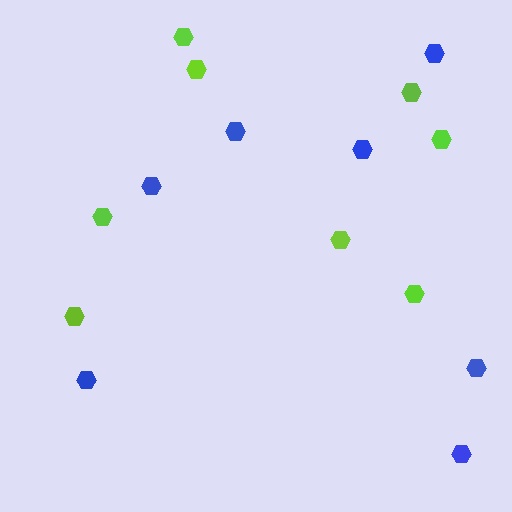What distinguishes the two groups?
There are 2 groups: one group of blue hexagons (7) and one group of lime hexagons (8).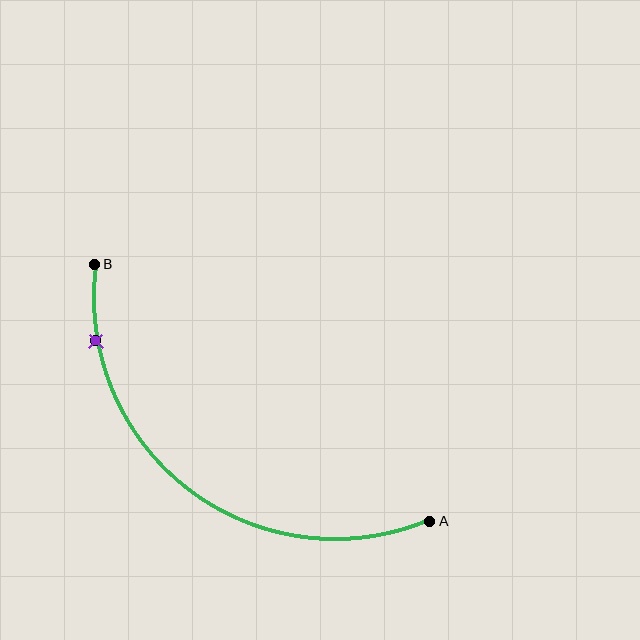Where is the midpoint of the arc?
The arc midpoint is the point on the curve farthest from the straight line joining A and B. It sits below and to the left of that line.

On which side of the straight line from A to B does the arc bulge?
The arc bulges below and to the left of the straight line connecting A and B.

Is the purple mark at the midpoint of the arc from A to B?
No. The purple mark lies on the arc but is closer to endpoint B. The arc midpoint would be at the point on the curve equidistant along the arc from both A and B.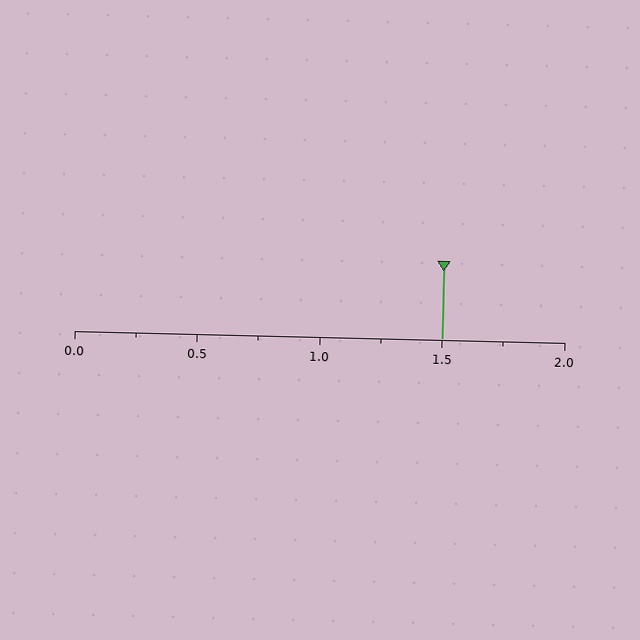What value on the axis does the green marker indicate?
The marker indicates approximately 1.5.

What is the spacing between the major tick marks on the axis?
The major ticks are spaced 0.5 apart.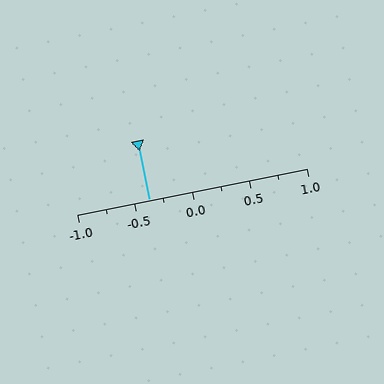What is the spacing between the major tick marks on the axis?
The major ticks are spaced 0.5 apart.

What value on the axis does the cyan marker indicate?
The marker indicates approximately -0.38.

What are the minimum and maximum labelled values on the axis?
The axis runs from -1.0 to 1.0.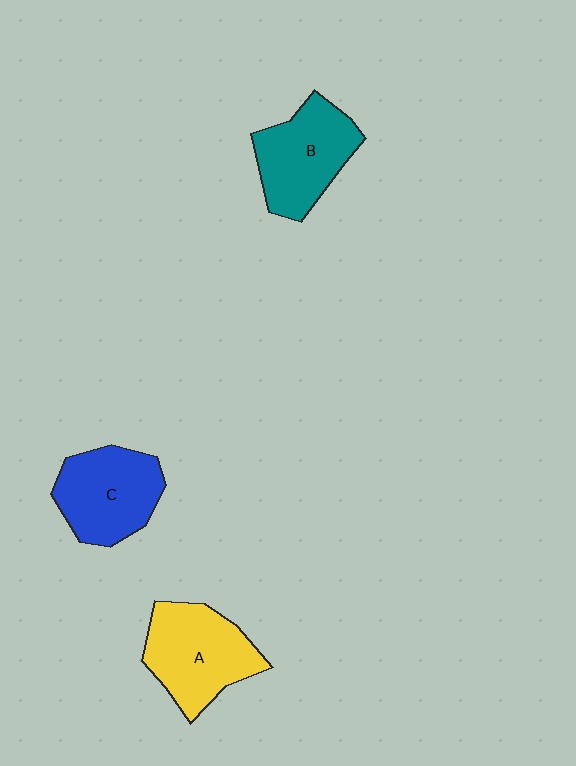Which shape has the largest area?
Shape A (yellow).